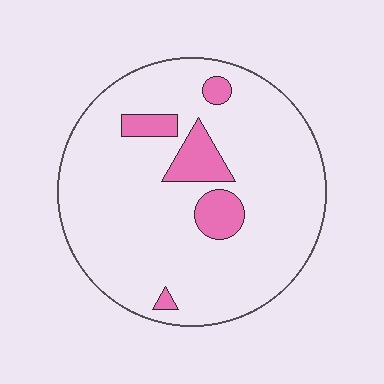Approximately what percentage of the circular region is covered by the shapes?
Approximately 10%.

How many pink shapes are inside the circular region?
5.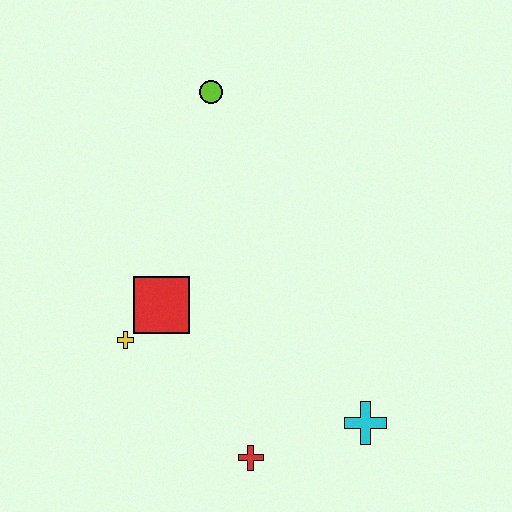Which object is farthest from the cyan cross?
The lime circle is farthest from the cyan cross.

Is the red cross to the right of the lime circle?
Yes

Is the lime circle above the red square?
Yes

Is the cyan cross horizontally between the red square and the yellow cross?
No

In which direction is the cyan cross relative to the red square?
The cyan cross is to the right of the red square.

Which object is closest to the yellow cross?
The red square is closest to the yellow cross.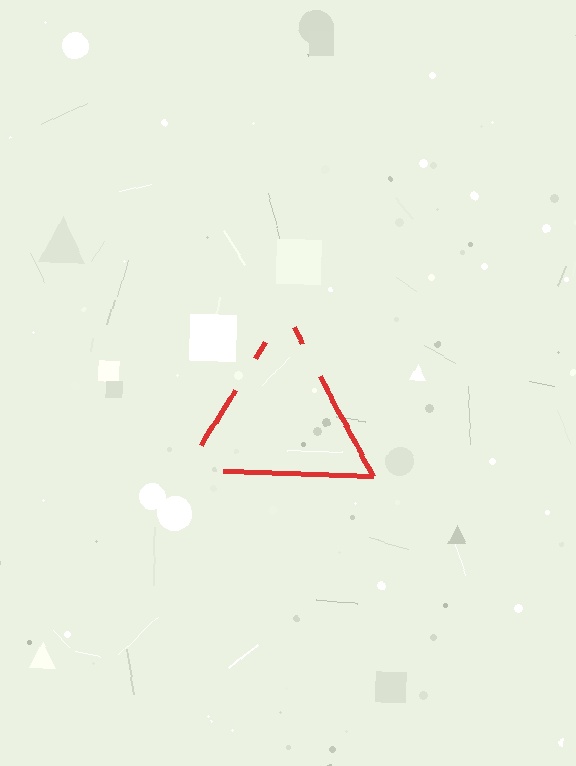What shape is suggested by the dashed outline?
The dashed outline suggests a triangle.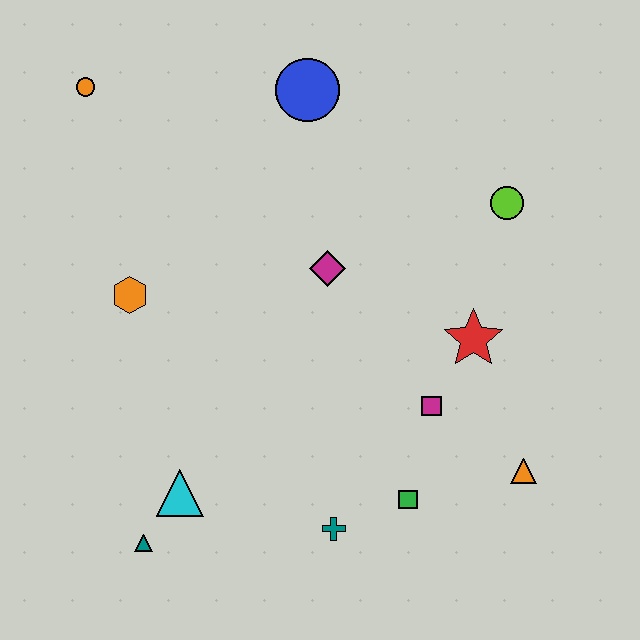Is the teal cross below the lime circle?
Yes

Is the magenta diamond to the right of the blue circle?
Yes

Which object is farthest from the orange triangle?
The orange circle is farthest from the orange triangle.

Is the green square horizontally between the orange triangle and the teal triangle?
Yes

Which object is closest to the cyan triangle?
The teal triangle is closest to the cyan triangle.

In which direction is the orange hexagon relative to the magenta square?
The orange hexagon is to the left of the magenta square.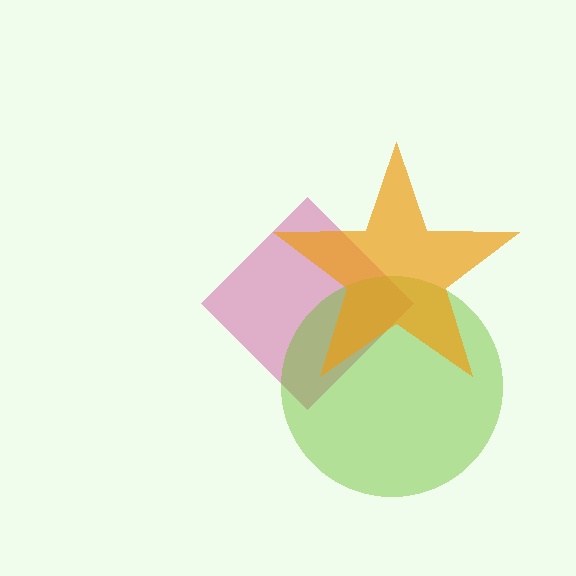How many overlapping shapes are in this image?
There are 3 overlapping shapes in the image.